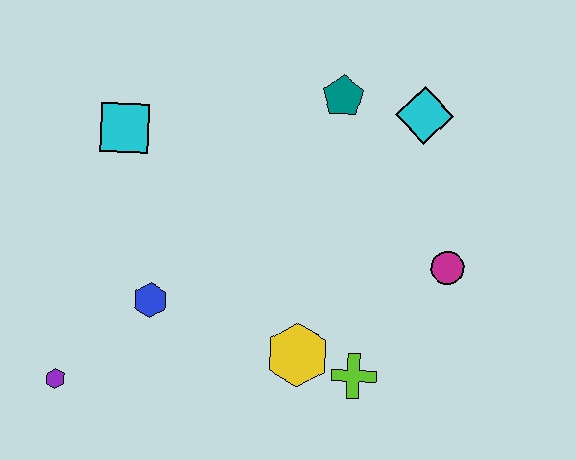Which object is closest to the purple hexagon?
The blue hexagon is closest to the purple hexagon.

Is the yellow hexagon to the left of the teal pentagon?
Yes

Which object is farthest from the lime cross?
The cyan square is farthest from the lime cross.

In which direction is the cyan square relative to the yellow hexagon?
The cyan square is above the yellow hexagon.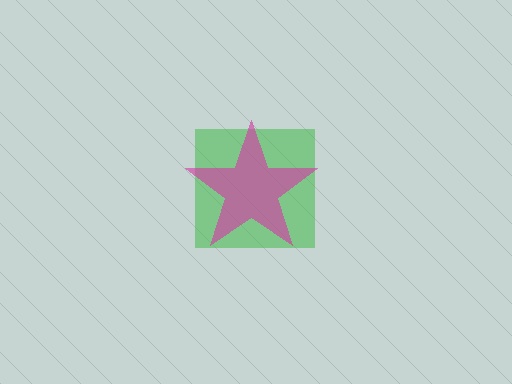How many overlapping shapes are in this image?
There are 2 overlapping shapes in the image.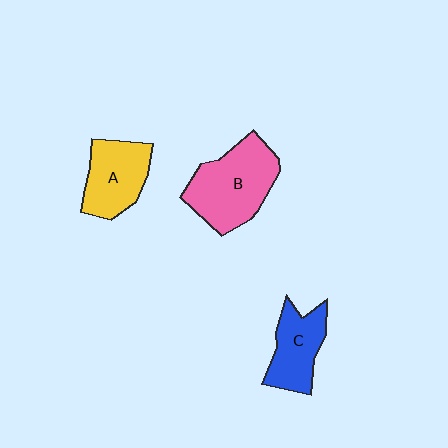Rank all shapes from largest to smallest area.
From largest to smallest: B (pink), A (yellow), C (blue).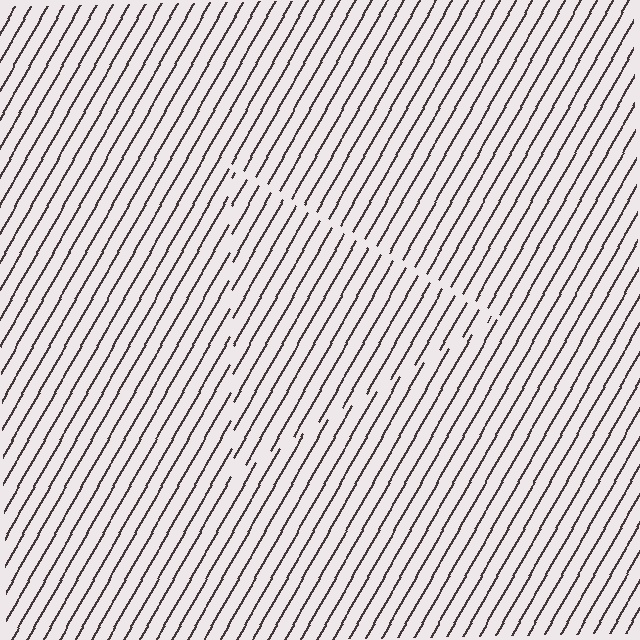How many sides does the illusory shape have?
3 sides — the line-ends trace a triangle.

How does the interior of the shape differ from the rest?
The interior of the shape contains the same grating, shifted by half a period — the contour is defined by the phase discontinuity where line-ends from the inner and outer gratings abut.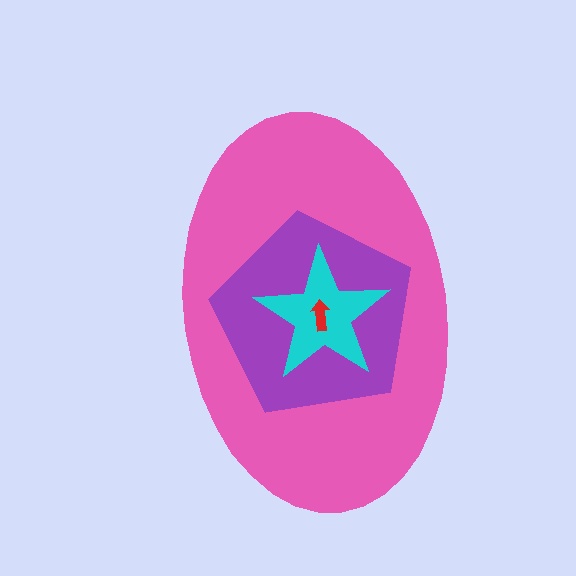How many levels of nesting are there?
4.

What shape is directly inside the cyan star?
The red arrow.